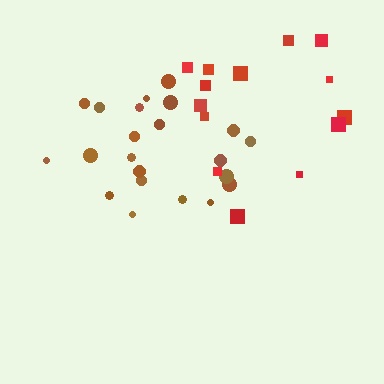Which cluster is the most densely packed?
Brown.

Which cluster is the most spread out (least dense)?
Red.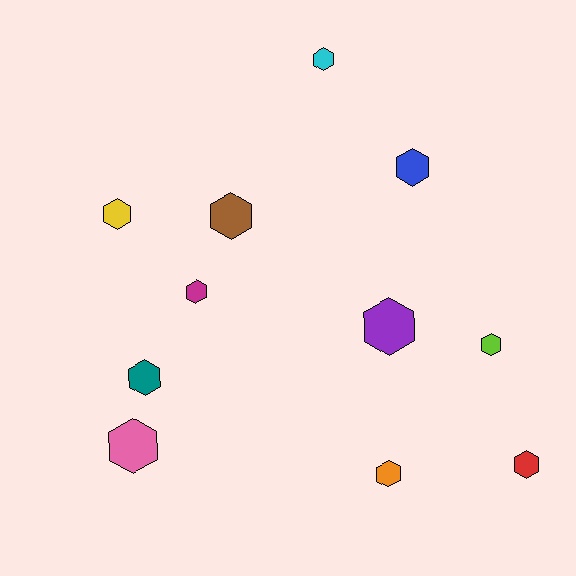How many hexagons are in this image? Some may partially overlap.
There are 11 hexagons.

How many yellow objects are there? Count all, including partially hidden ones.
There is 1 yellow object.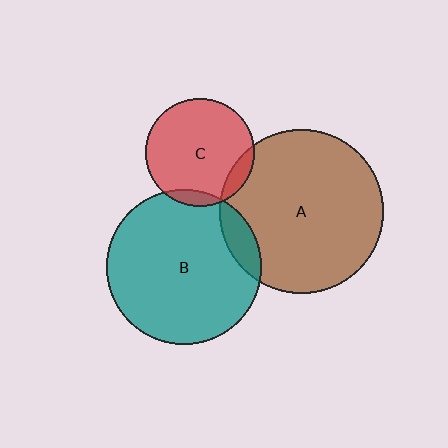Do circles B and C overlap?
Yes.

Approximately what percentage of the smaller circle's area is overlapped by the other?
Approximately 5%.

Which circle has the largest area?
Circle A (brown).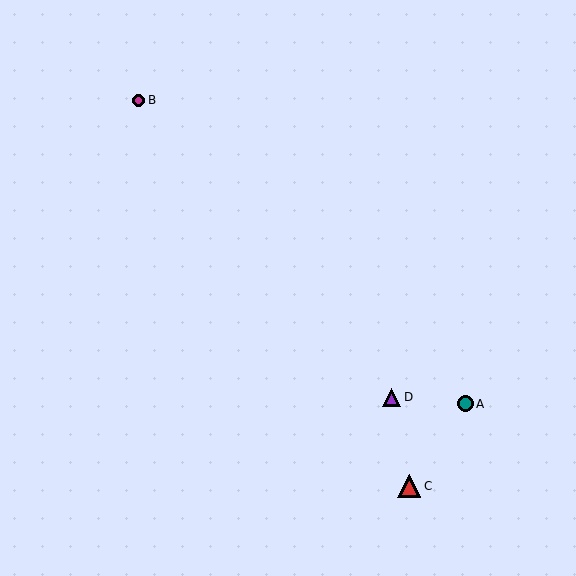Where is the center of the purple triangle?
The center of the purple triangle is at (392, 397).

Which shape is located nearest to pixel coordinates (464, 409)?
The teal circle (labeled A) at (465, 404) is nearest to that location.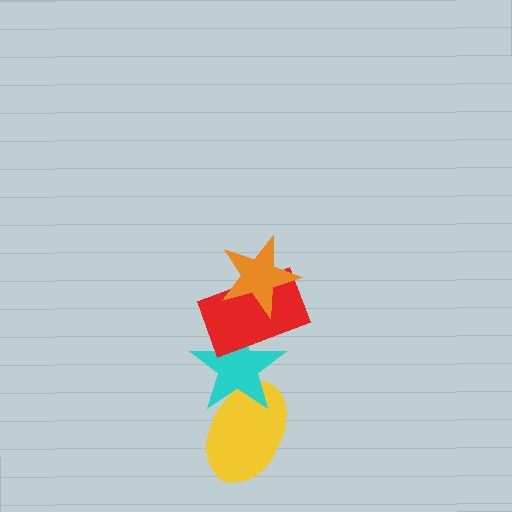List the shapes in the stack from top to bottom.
From top to bottom: the orange star, the red rectangle, the cyan star, the yellow ellipse.